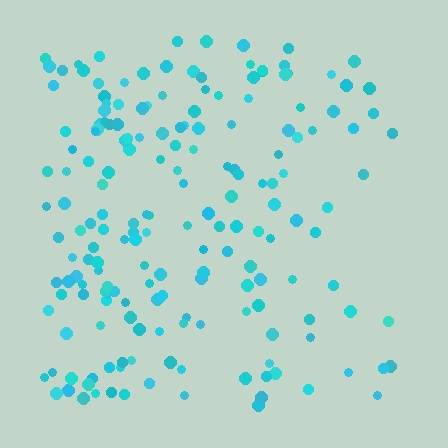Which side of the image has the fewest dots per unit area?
The right.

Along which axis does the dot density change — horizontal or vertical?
Horizontal.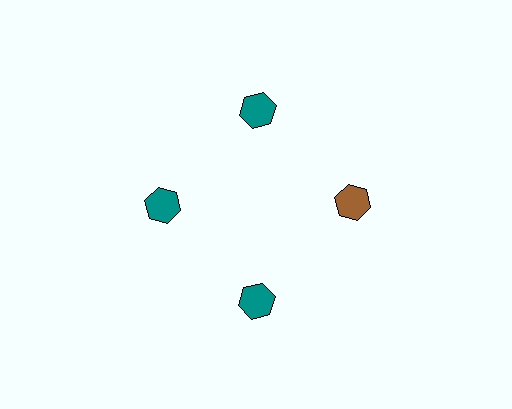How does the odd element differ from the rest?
It has a different color: brown instead of teal.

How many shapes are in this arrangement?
There are 4 shapes arranged in a ring pattern.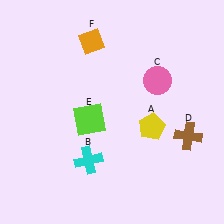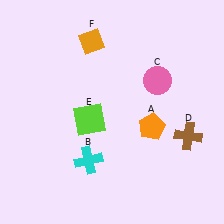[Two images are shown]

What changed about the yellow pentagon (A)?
In Image 1, A is yellow. In Image 2, it changed to orange.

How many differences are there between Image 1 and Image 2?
There is 1 difference between the two images.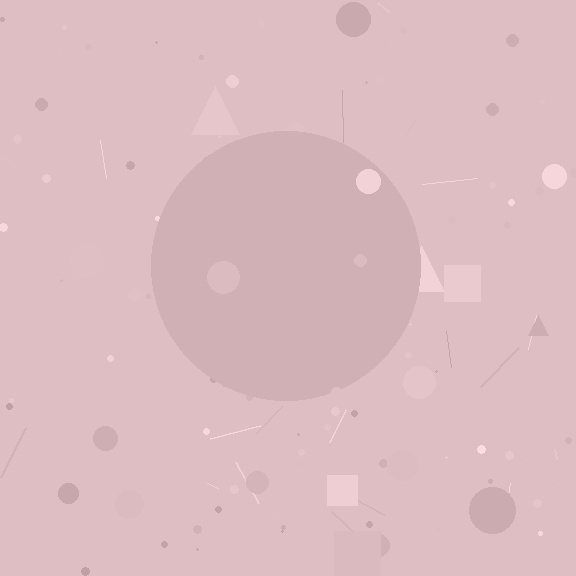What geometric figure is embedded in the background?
A circle is embedded in the background.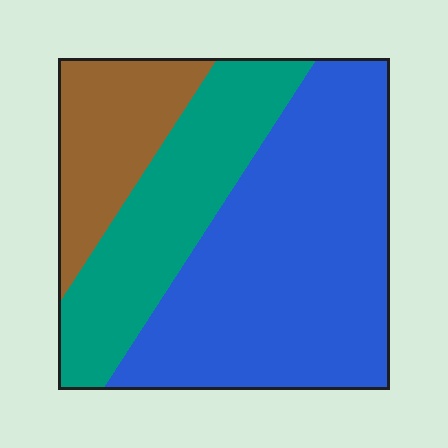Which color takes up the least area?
Brown, at roughly 20%.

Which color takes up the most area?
Blue, at roughly 55%.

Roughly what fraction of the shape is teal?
Teal takes up about one quarter (1/4) of the shape.